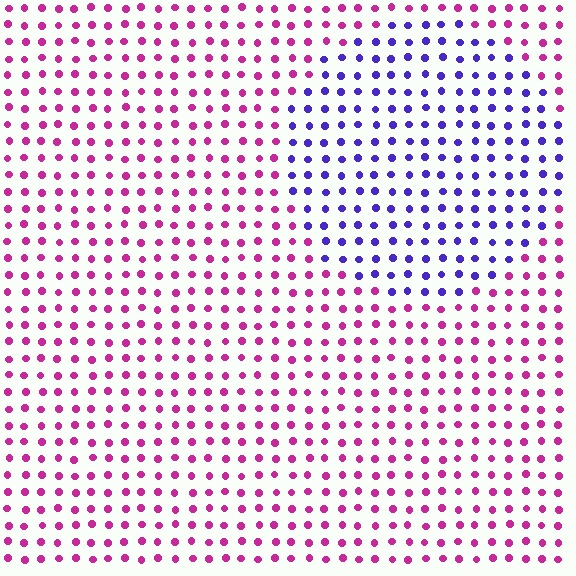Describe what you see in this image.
The image is filled with small magenta elements in a uniform arrangement. A circle-shaped region is visible where the elements are tinted to a slightly different hue, forming a subtle color boundary.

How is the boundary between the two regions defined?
The boundary is defined purely by a slight shift in hue (about 65 degrees). Spacing, size, and orientation are identical on both sides.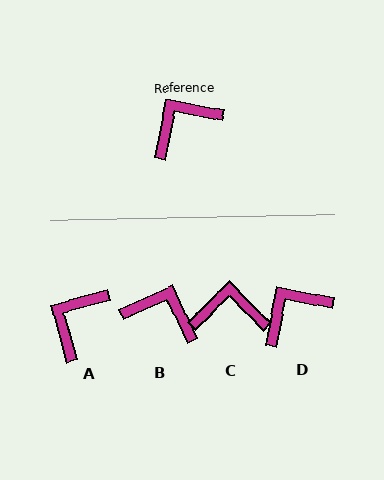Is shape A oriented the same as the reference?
No, it is off by about 27 degrees.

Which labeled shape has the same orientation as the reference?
D.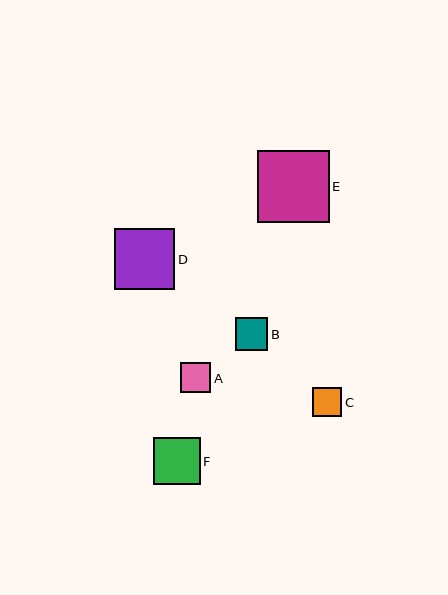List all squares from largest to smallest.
From largest to smallest: E, D, F, B, A, C.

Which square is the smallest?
Square C is the smallest with a size of approximately 29 pixels.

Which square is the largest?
Square E is the largest with a size of approximately 72 pixels.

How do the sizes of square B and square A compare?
Square B and square A are approximately the same size.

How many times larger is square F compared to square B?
Square F is approximately 1.4 times the size of square B.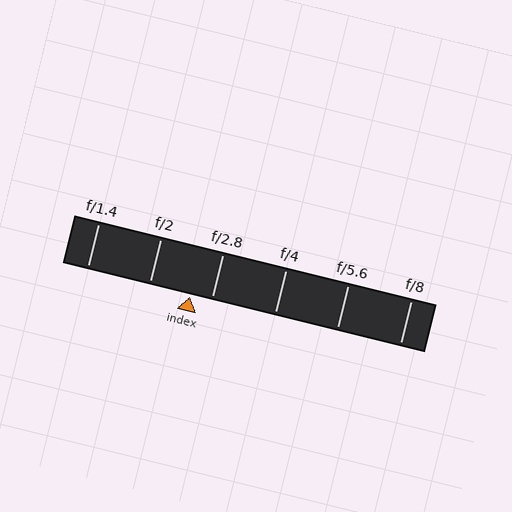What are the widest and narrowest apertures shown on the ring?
The widest aperture shown is f/1.4 and the narrowest is f/8.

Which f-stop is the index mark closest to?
The index mark is closest to f/2.8.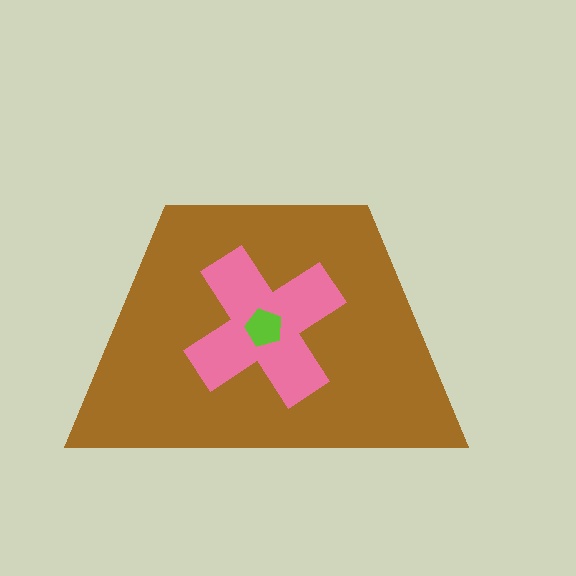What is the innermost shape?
The lime pentagon.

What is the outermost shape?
The brown trapezoid.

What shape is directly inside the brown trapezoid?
The pink cross.